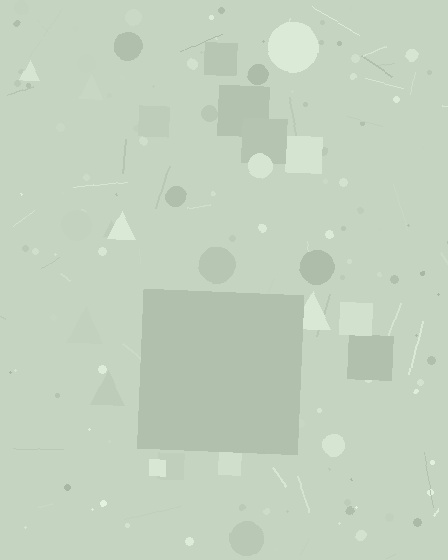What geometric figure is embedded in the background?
A square is embedded in the background.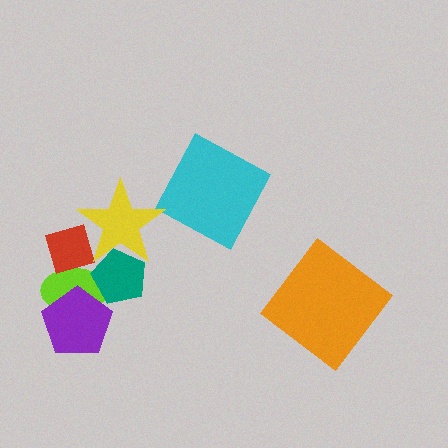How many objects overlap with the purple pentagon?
1 object overlaps with the purple pentagon.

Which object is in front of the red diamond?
The yellow star is in front of the red diamond.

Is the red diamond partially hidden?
Yes, it is partially covered by another shape.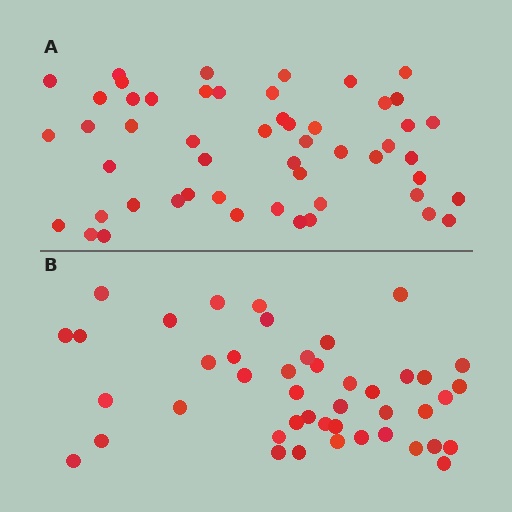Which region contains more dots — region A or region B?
Region A (the top region) has more dots.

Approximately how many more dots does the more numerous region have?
Region A has roughly 8 or so more dots than region B.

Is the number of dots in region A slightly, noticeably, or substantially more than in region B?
Region A has only slightly more — the two regions are fairly close. The ratio is roughly 1.2 to 1.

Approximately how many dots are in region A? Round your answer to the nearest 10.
About 50 dots. (The exact count is 52, which rounds to 50.)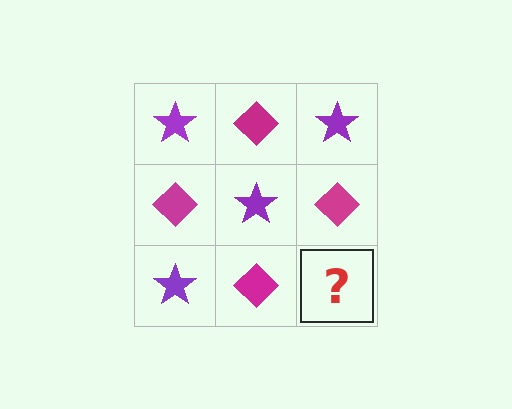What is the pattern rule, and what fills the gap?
The rule is that it alternates purple star and magenta diamond in a checkerboard pattern. The gap should be filled with a purple star.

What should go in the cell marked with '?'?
The missing cell should contain a purple star.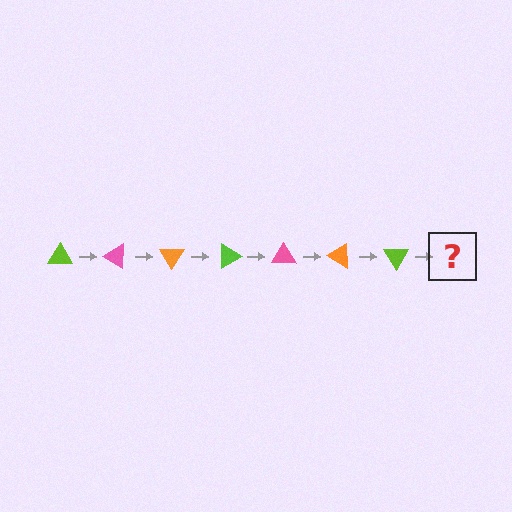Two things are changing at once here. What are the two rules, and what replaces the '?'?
The two rules are that it rotates 30 degrees each step and the color cycles through lime, pink, and orange. The '?' should be a pink triangle, rotated 210 degrees from the start.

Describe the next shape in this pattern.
It should be a pink triangle, rotated 210 degrees from the start.